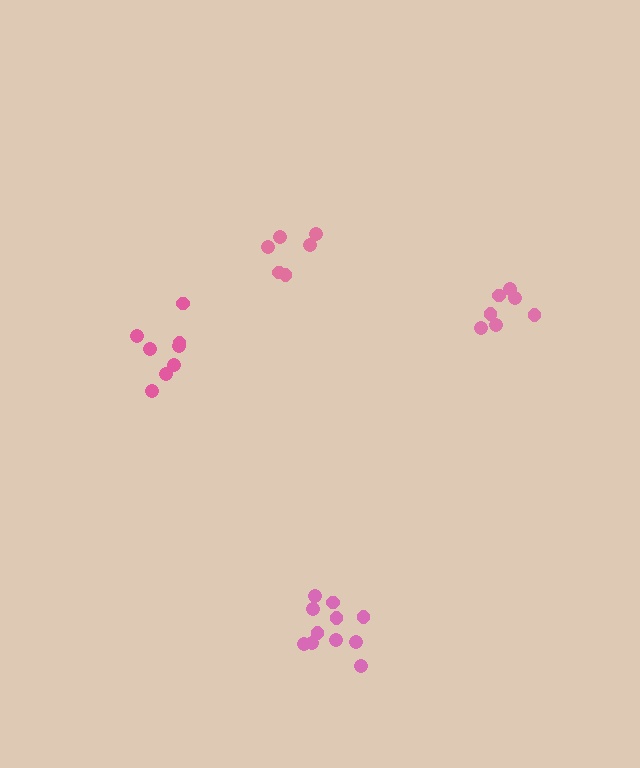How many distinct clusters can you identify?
There are 4 distinct clusters.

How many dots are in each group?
Group 1: 11 dots, Group 2: 8 dots, Group 3: 7 dots, Group 4: 6 dots (32 total).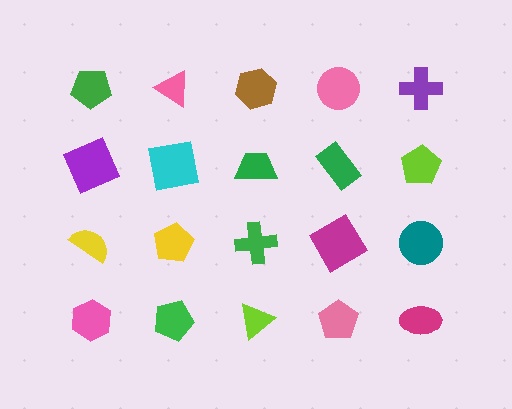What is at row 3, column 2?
A yellow pentagon.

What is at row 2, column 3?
A green trapezoid.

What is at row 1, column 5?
A purple cross.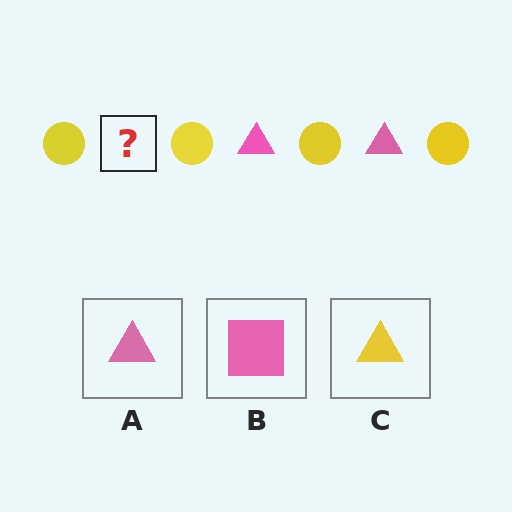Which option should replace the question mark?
Option A.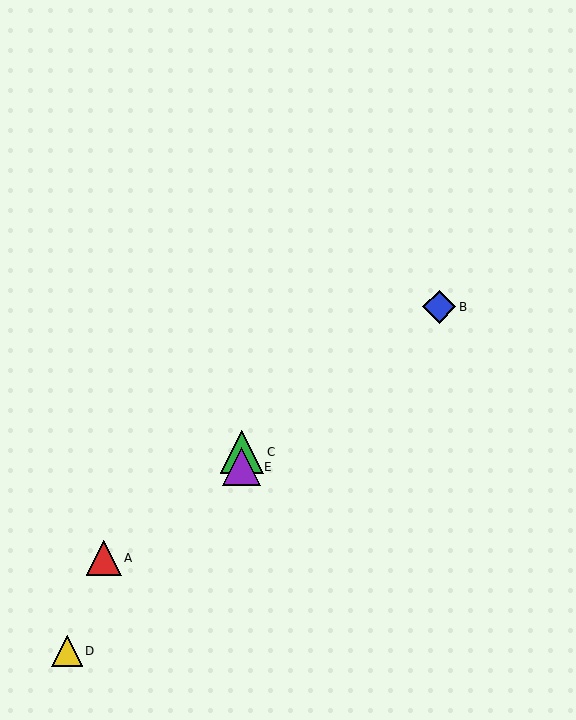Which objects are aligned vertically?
Objects C, E are aligned vertically.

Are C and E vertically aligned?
Yes, both are at x≈242.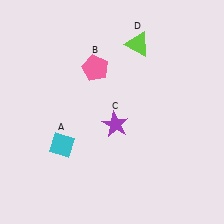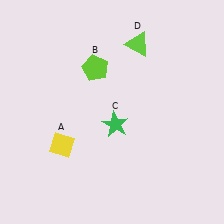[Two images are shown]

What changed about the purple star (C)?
In Image 1, C is purple. In Image 2, it changed to green.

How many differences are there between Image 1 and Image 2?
There are 3 differences between the two images.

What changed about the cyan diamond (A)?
In Image 1, A is cyan. In Image 2, it changed to yellow.